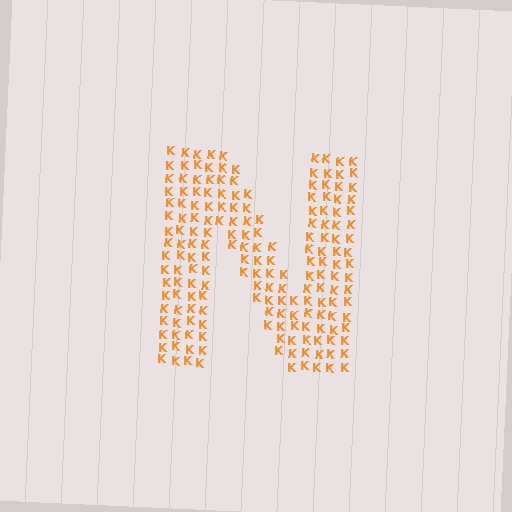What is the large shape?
The large shape is the letter N.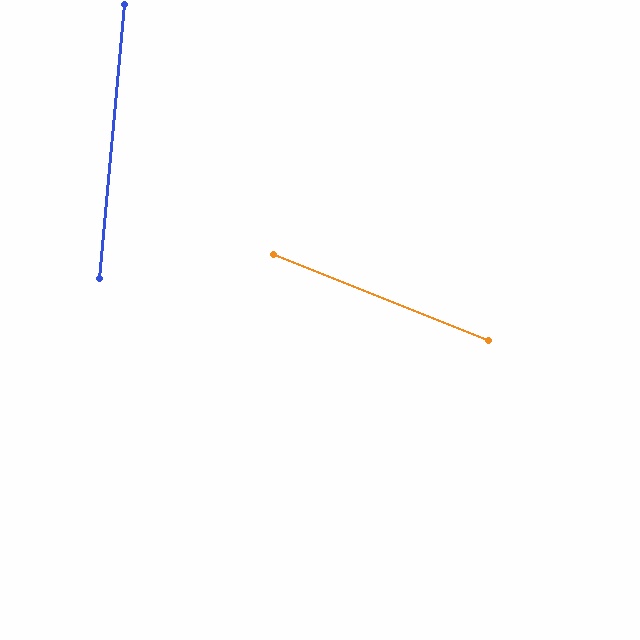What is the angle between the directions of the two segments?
Approximately 73 degrees.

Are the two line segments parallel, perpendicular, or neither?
Neither parallel nor perpendicular — they differ by about 73°.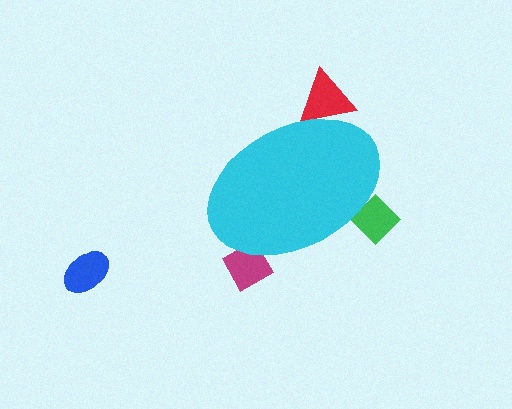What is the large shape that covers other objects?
A cyan ellipse.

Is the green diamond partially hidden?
Yes, the green diamond is partially hidden behind the cyan ellipse.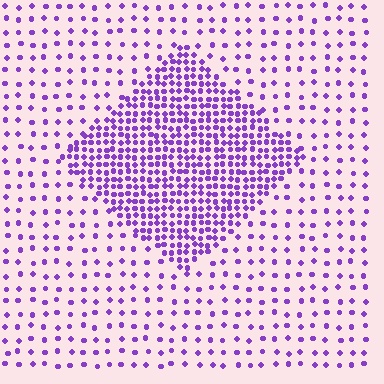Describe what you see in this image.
The image contains small purple elements arranged at two different densities. A diamond-shaped region is visible where the elements are more densely packed than the surrounding area.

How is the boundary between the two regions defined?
The boundary is defined by a change in element density (approximately 3.1x ratio). All elements are the same color, size, and shape.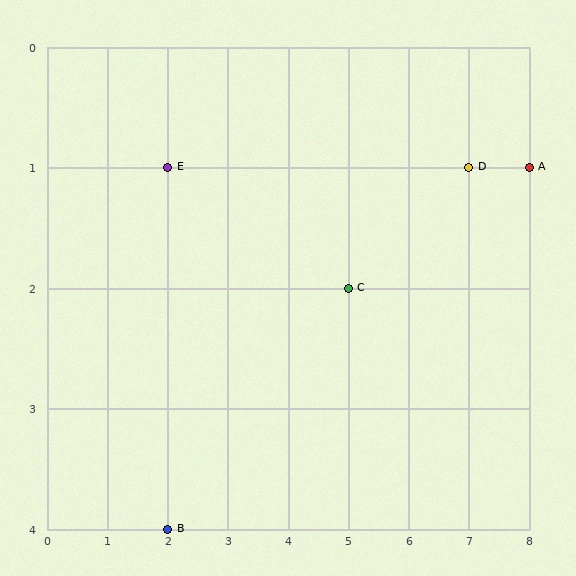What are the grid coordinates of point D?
Point D is at grid coordinates (7, 1).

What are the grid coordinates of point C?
Point C is at grid coordinates (5, 2).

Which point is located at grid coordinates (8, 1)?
Point A is at (8, 1).